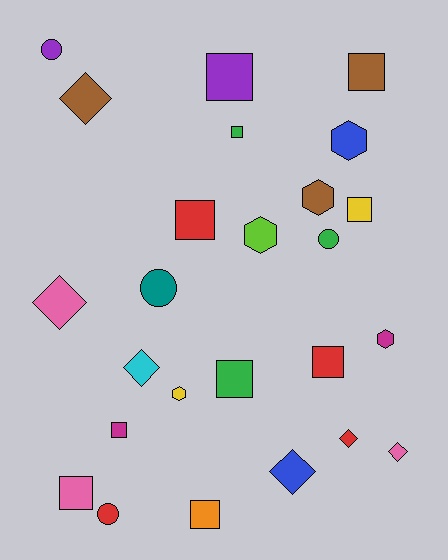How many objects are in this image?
There are 25 objects.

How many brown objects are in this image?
There are 3 brown objects.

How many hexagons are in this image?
There are 5 hexagons.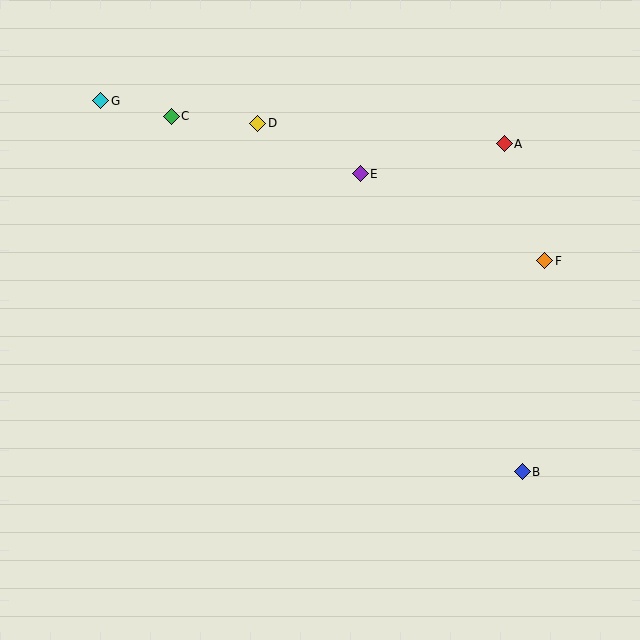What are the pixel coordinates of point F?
Point F is at (545, 261).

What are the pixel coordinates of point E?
Point E is at (360, 174).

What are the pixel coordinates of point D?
Point D is at (258, 123).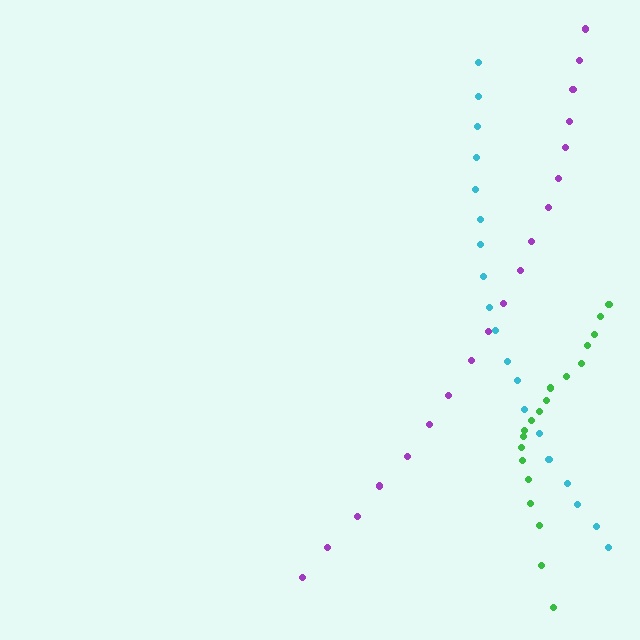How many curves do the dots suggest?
There are 3 distinct paths.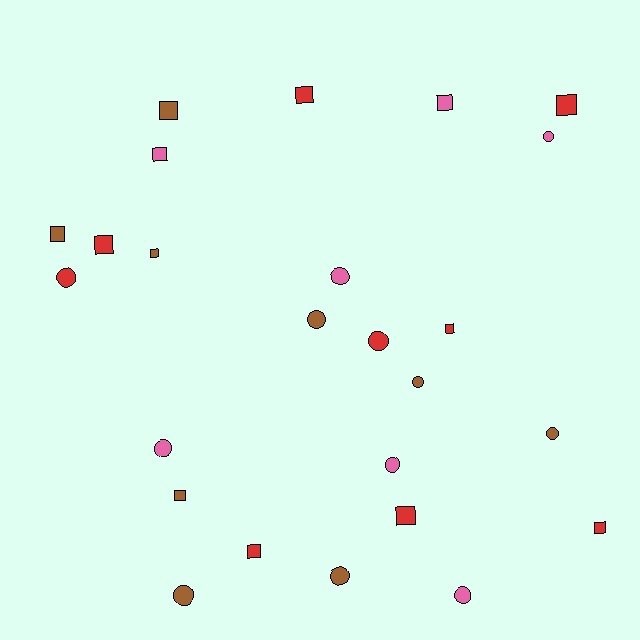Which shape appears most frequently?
Square, with 13 objects.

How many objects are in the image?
There are 25 objects.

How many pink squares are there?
There are 2 pink squares.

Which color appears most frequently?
Red, with 9 objects.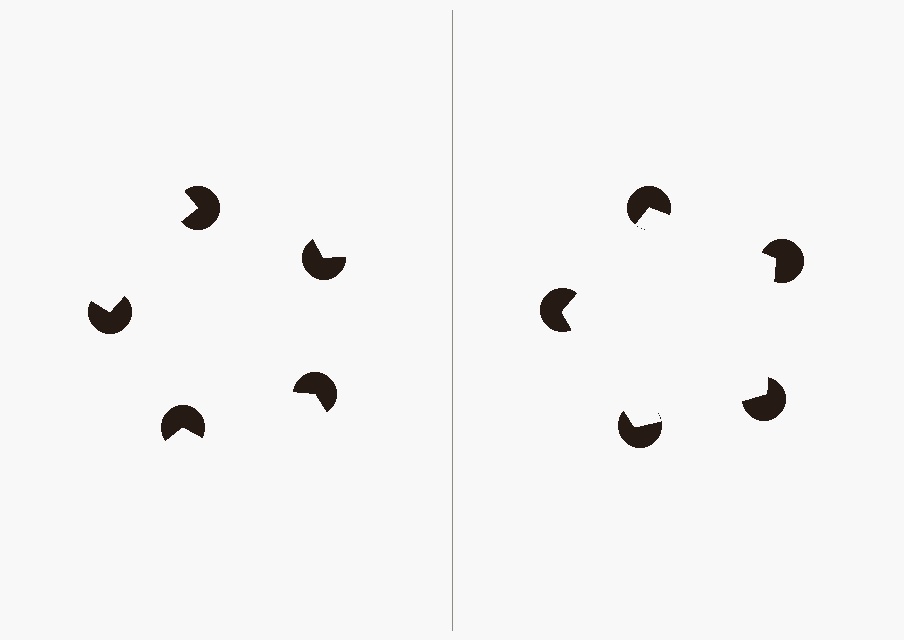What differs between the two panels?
The pac-man discs are positioned identically on both sides; only the wedge orientations differ. On the right they align to a pentagon; on the left they are misaligned.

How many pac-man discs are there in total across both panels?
10 — 5 on each side.